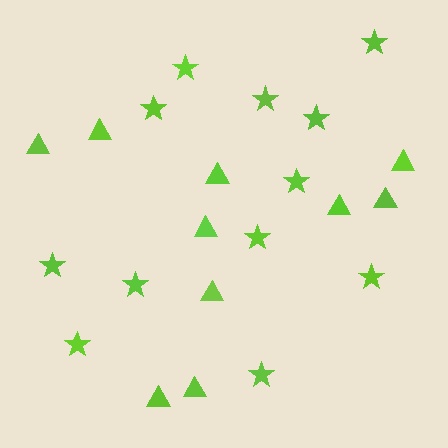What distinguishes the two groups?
There are 2 groups: one group of stars (12) and one group of triangles (10).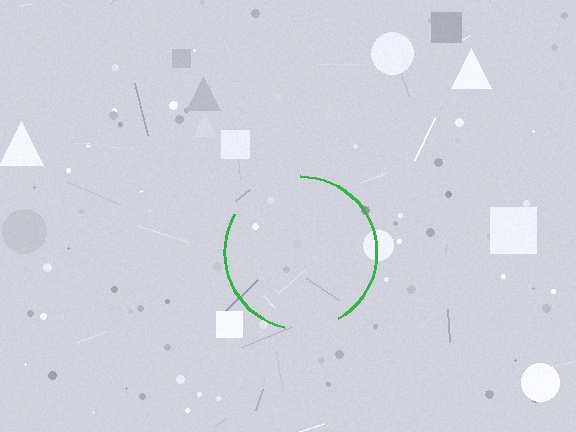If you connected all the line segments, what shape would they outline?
They would outline a circle.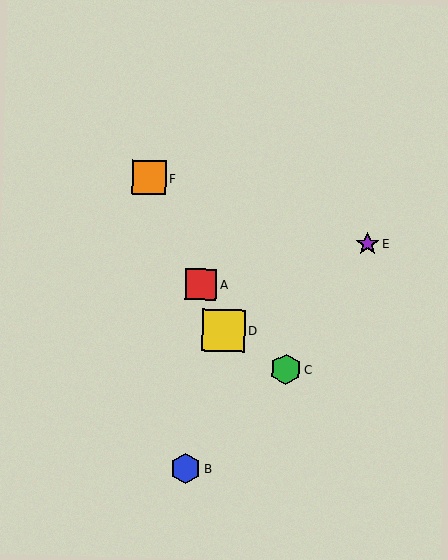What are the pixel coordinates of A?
Object A is at (201, 285).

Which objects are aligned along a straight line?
Objects A, D, F are aligned along a straight line.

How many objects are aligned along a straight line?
3 objects (A, D, F) are aligned along a straight line.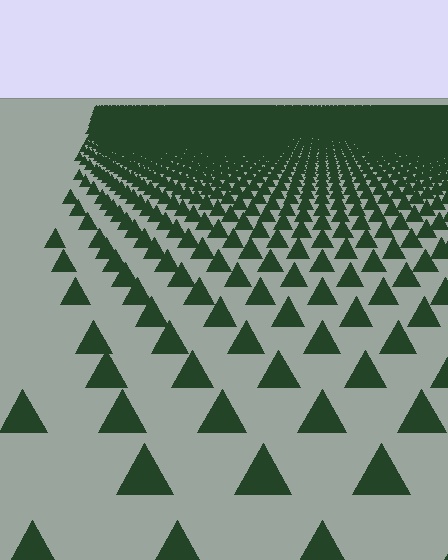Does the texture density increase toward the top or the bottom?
Density increases toward the top.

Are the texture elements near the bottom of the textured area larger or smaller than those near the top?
Larger. Near the bottom, elements are closer to the viewer and appear at a bigger on-screen size.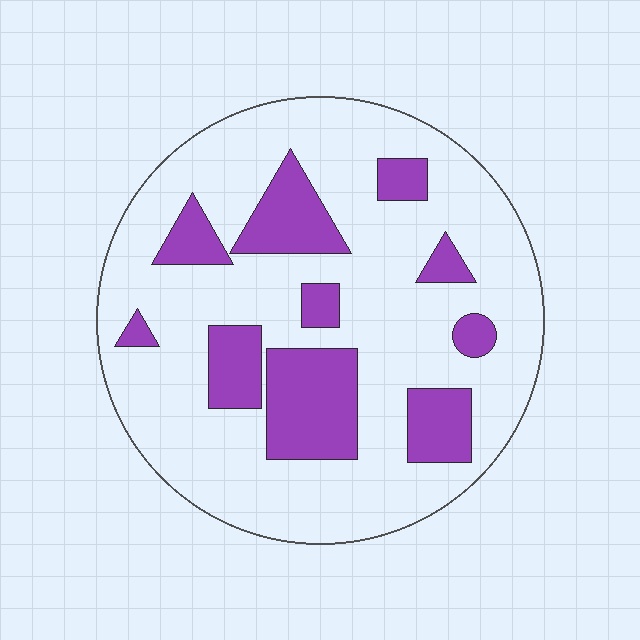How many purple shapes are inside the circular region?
10.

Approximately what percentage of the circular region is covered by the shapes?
Approximately 25%.